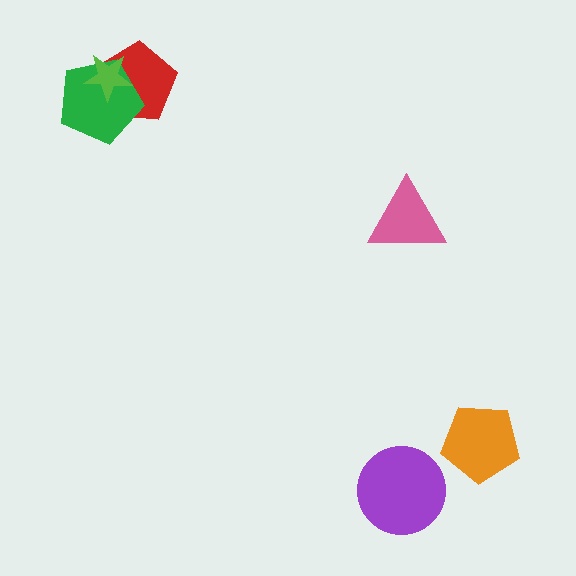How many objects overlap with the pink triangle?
0 objects overlap with the pink triangle.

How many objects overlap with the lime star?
2 objects overlap with the lime star.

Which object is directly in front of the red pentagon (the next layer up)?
The green pentagon is directly in front of the red pentagon.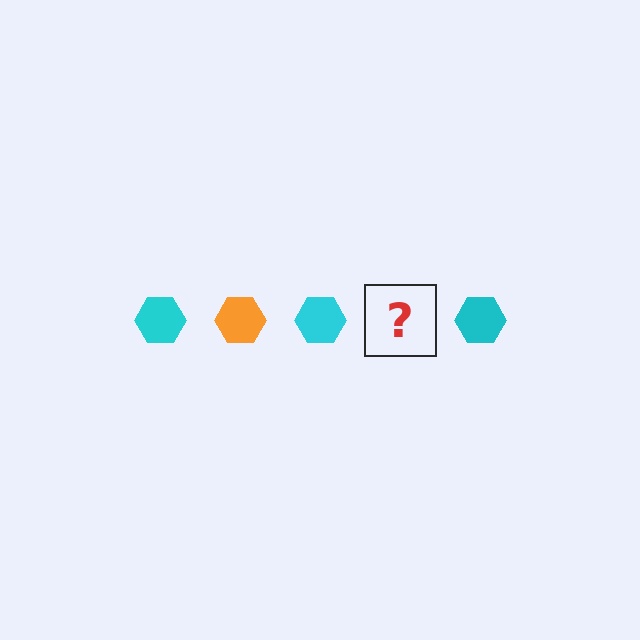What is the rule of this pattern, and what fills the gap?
The rule is that the pattern cycles through cyan, orange hexagons. The gap should be filled with an orange hexagon.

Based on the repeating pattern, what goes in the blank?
The blank should be an orange hexagon.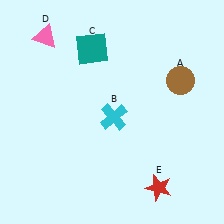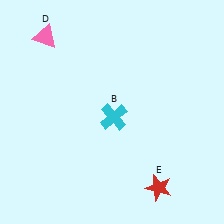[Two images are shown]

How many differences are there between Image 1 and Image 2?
There are 2 differences between the two images.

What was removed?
The brown circle (A), the teal square (C) were removed in Image 2.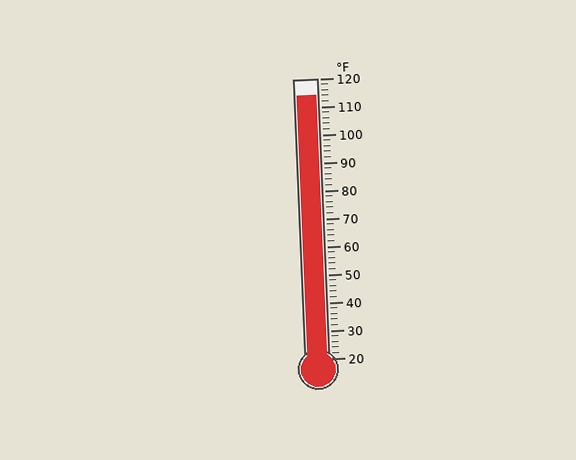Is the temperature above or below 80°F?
The temperature is above 80°F.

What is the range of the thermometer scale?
The thermometer scale ranges from 20°F to 120°F.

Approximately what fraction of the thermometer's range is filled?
The thermometer is filled to approximately 95% of its range.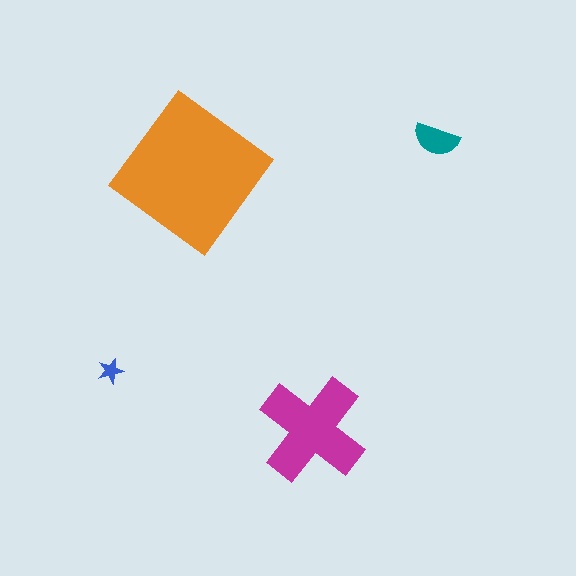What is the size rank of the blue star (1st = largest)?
4th.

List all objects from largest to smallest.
The orange diamond, the magenta cross, the teal semicircle, the blue star.